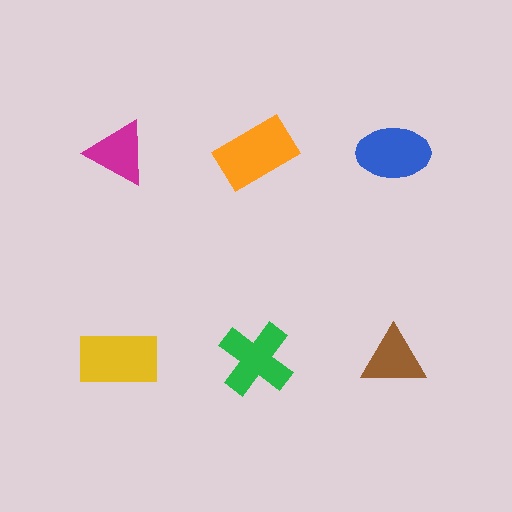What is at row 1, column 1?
A magenta triangle.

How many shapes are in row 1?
3 shapes.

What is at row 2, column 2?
A green cross.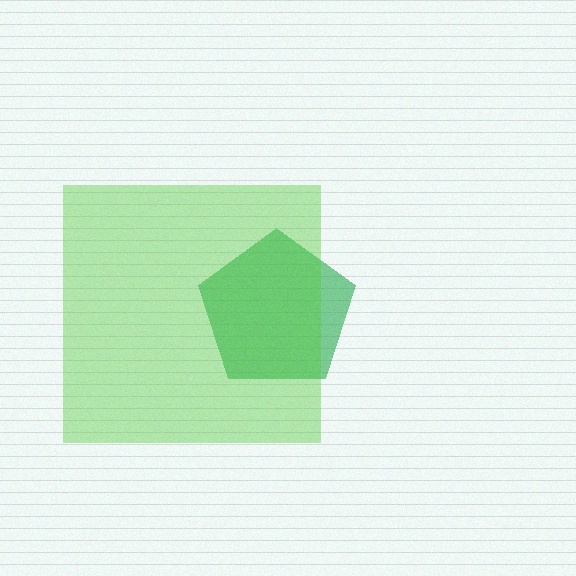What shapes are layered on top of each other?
The layered shapes are: a green pentagon, a lime square.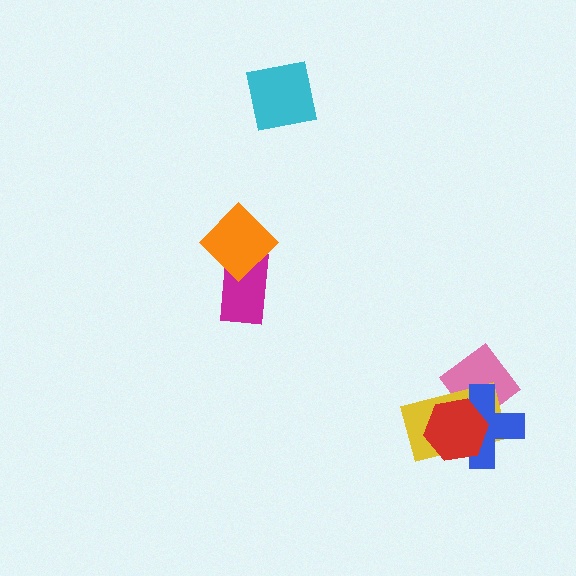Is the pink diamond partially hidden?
Yes, it is partially covered by another shape.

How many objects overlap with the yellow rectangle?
3 objects overlap with the yellow rectangle.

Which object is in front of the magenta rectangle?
The orange diamond is in front of the magenta rectangle.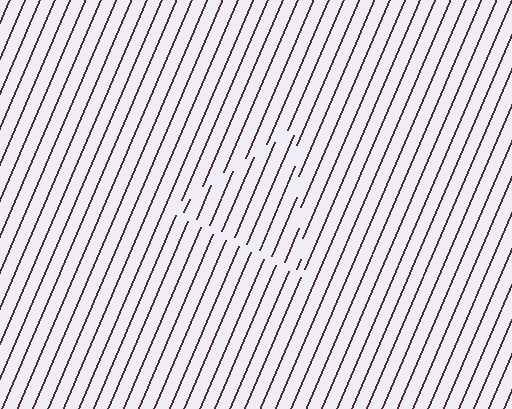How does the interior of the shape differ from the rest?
The interior of the shape contains the same grating, shifted by half a period — the contour is defined by the phase discontinuity where line-ends from the inner and outer gratings abut.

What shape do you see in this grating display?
An illusory triangle. The interior of the shape contains the same grating, shifted by half a period — the contour is defined by the phase discontinuity where line-ends from the inner and outer gratings abut.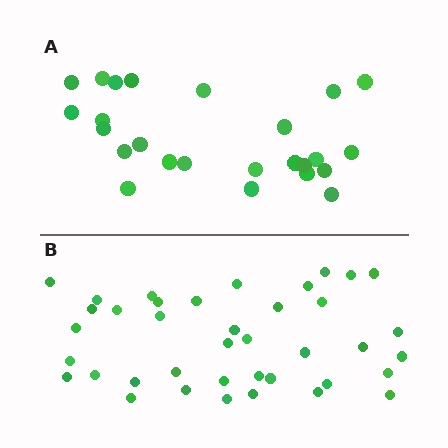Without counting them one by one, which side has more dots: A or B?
Region B (the bottom region) has more dots.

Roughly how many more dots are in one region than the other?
Region B has approximately 15 more dots than region A.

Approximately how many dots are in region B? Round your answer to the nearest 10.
About 40 dots. (The exact count is 39, which rounds to 40.)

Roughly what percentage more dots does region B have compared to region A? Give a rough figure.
About 55% more.